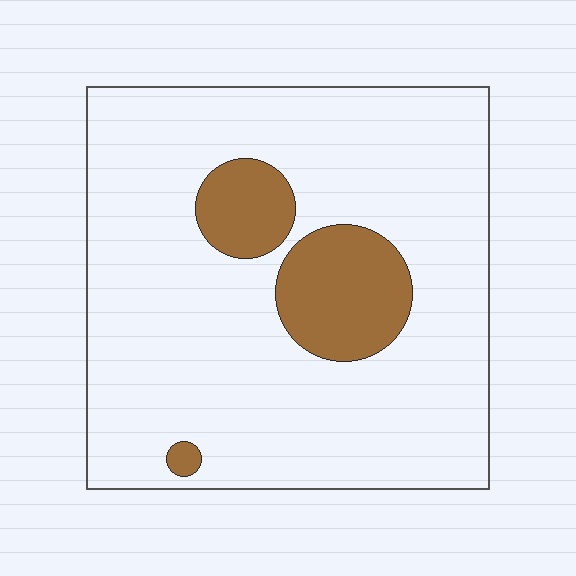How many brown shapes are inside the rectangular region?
3.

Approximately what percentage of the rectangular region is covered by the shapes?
Approximately 15%.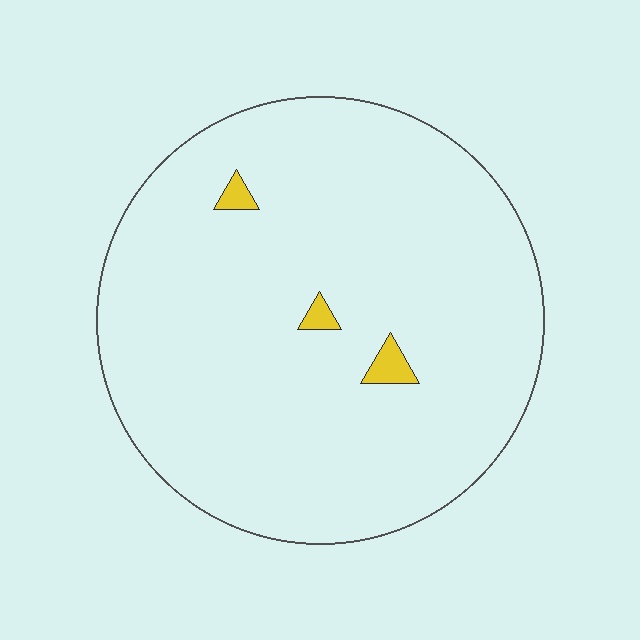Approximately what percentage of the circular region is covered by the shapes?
Approximately 0%.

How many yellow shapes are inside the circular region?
3.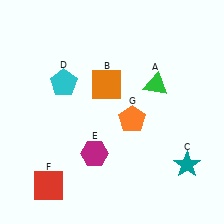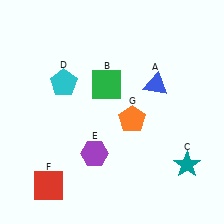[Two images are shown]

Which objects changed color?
A changed from green to blue. B changed from orange to green. E changed from magenta to purple.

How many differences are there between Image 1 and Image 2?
There are 3 differences between the two images.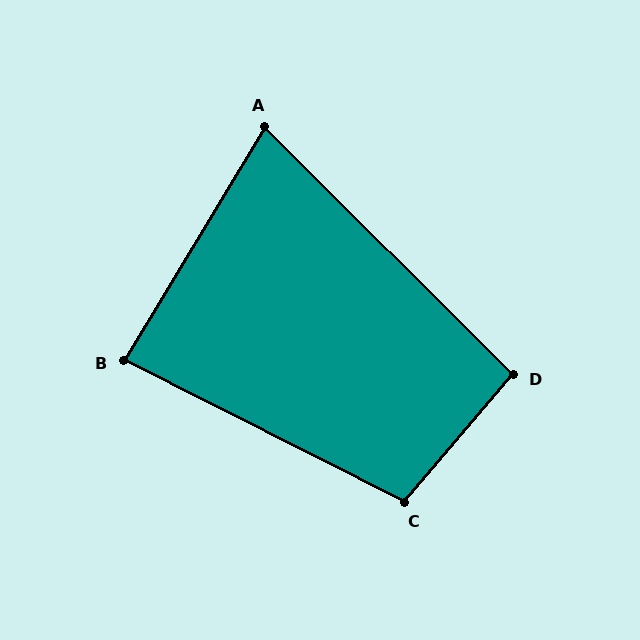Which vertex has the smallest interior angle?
A, at approximately 76 degrees.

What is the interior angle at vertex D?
Approximately 94 degrees (approximately right).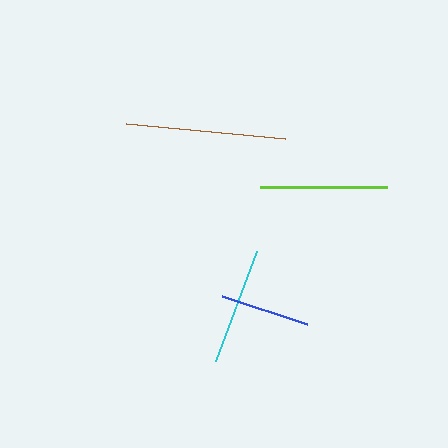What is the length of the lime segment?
The lime segment is approximately 127 pixels long.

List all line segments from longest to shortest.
From longest to shortest: brown, lime, cyan, blue.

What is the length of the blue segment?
The blue segment is approximately 90 pixels long.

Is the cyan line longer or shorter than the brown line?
The brown line is longer than the cyan line.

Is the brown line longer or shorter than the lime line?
The brown line is longer than the lime line.